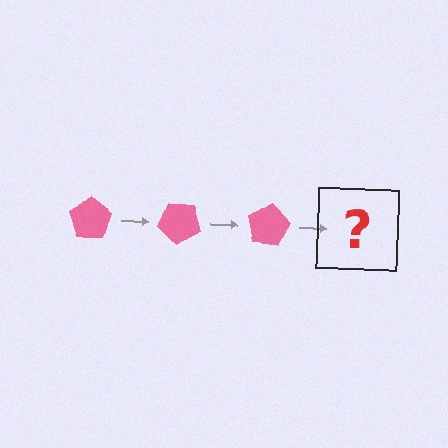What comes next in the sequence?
The next element should be a pink pentagon rotated 120 degrees.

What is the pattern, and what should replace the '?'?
The pattern is that the pentagon rotates 40 degrees each step. The '?' should be a pink pentagon rotated 120 degrees.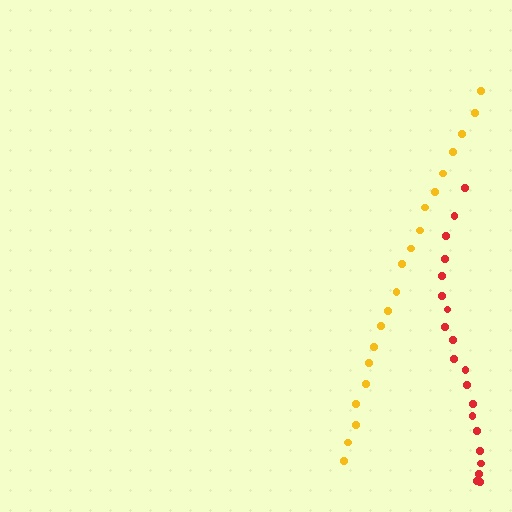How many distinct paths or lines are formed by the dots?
There are 2 distinct paths.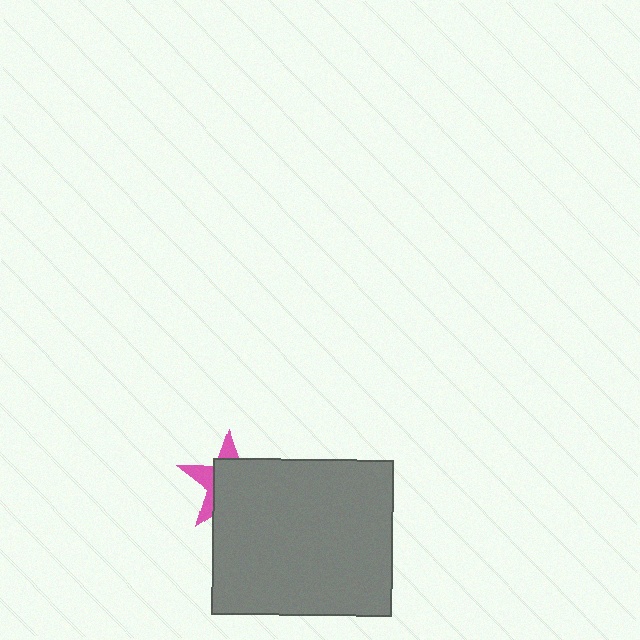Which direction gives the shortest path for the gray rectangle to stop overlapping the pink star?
Moving toward the lower-right gives the shortest separation.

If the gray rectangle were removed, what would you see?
You would see the complete pink star.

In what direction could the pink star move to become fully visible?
The pink star could move toward the upper-left. That would shift it out from behind the gray rectangle entirely.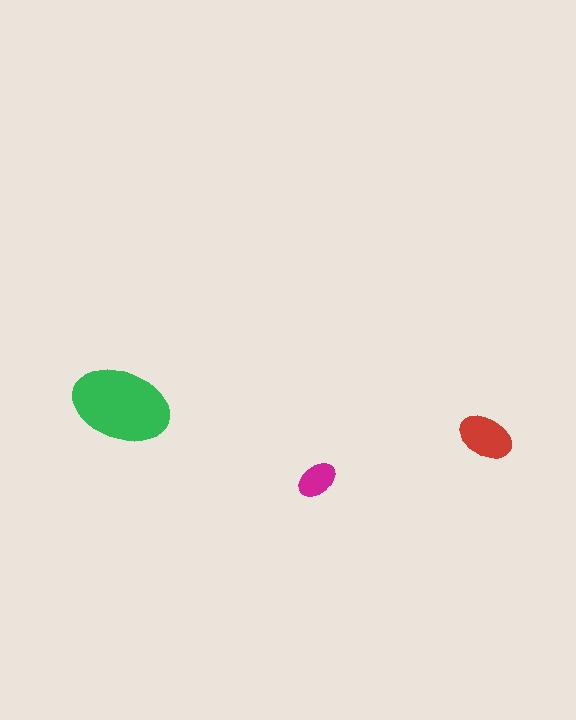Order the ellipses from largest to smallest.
the green one, the red one, the magenta one.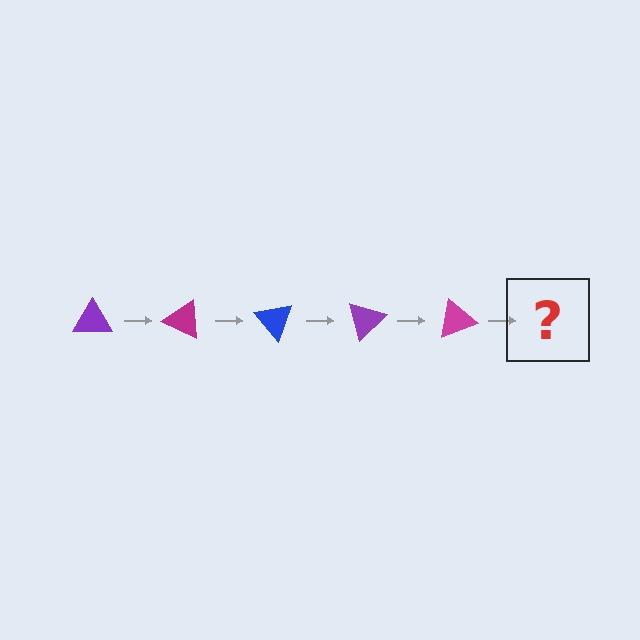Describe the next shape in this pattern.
It should be a blue triangle, rotated 125 degrees from the start.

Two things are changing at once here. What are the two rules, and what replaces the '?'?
The two rules are that it rotates 25 degrees each step and the color cycles through purple, magenta, and blue. The '?' should be a blue triangle, rotated 125 degrees from the start.